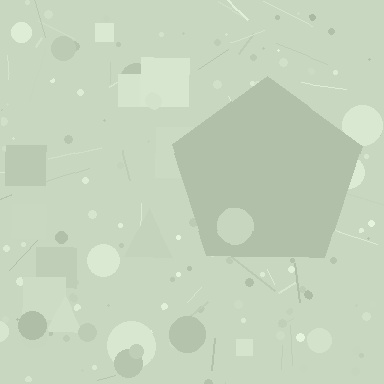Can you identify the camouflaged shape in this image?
The camouflaged shape is a pentagon.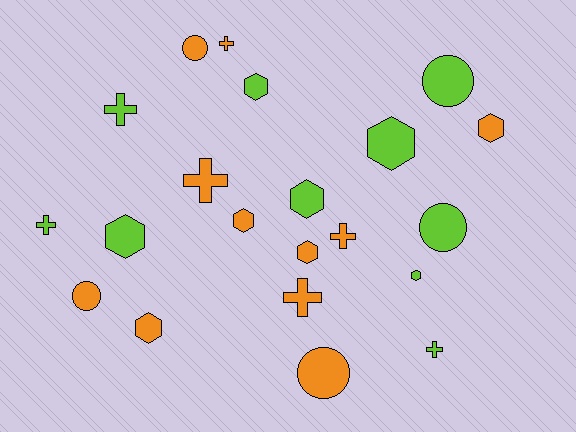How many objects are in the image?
There are 21 objects.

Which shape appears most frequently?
Hexagon, with 9 objects.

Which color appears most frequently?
Orange, with 11 objects.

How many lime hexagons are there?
There are 5 lime hexagons.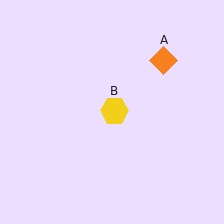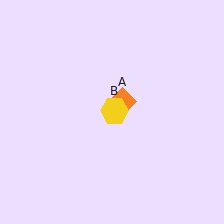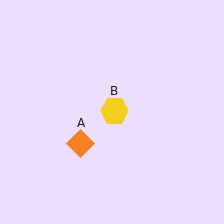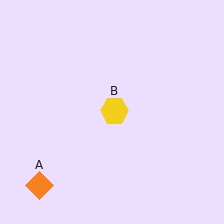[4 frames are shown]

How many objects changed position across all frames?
1 object changed position: orange diamond (object A).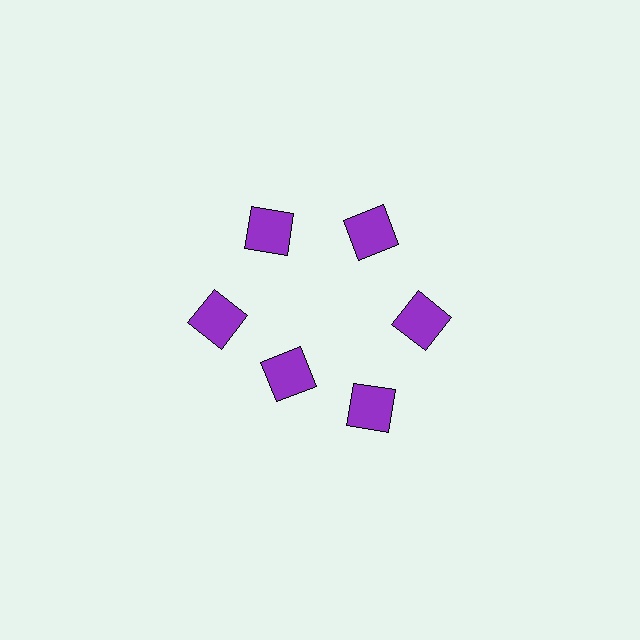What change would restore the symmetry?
The symmetry would be restored by moving it outward, back onto the ring so that all 6 squares sit at equal angles and equal distance from the center.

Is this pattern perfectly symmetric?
No. The 6 purple squares are arranged in a ring, but one element near the 7 o'clock position is pulled inward toward the center, breaking the 6-fold rotational symmetry.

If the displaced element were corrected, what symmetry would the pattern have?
It would have 6-fold rotational symmetry — the pattern would map onto itself every 60 degrees.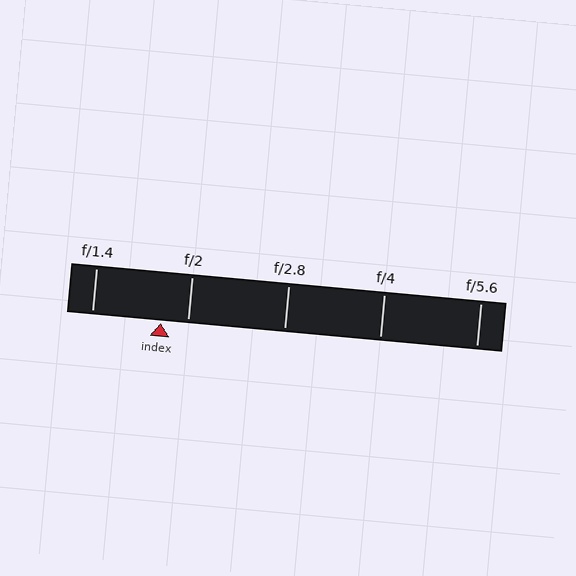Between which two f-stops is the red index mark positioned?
The index mark is between f/1.4 and f/2.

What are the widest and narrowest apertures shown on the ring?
The widest aperture shown is f/1.4 and the narrowest is f/5.6.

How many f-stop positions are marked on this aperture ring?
There are 5 f-stop positions marked.